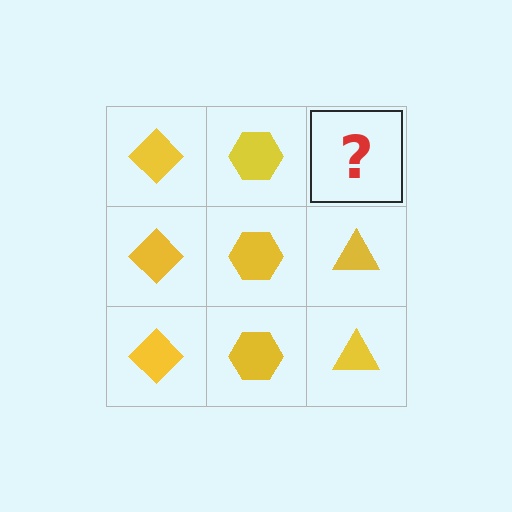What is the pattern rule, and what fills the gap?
The rule is that each column has a consistent shape. The gap should be filled with a yellow triangle.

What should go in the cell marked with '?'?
The missing cell should contain a yellow triangle.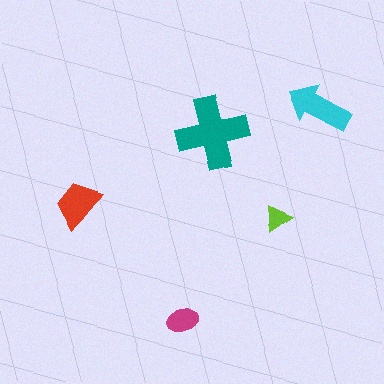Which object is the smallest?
The lime triangle.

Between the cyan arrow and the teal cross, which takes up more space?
The teal cross.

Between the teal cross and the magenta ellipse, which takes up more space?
The teal cross.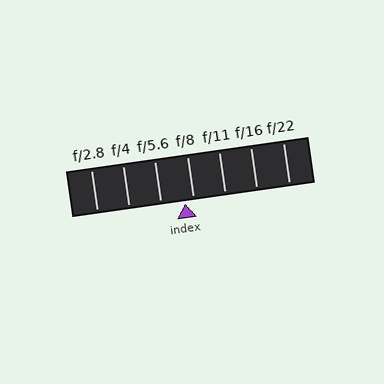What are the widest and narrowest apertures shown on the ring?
The widest aperture shown is f/2.8 and the narrowest is f/22.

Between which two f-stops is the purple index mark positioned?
The index mark is between f/5.6 and f/8.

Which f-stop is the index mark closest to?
The index mark is closest to f/8.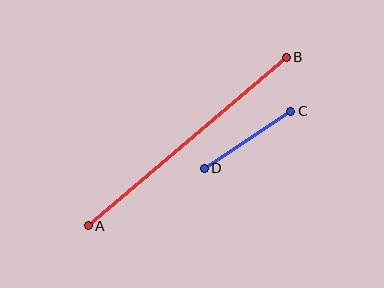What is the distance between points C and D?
The distance is approximately 104 pixels.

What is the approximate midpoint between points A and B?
The midpoint is at approximately (187, 142) pixels.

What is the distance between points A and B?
The distance is approximately 260 pixels.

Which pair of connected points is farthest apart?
Points A and B are farthest apart.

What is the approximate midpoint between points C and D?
The midpoint is at approximately (247, 140) pixels.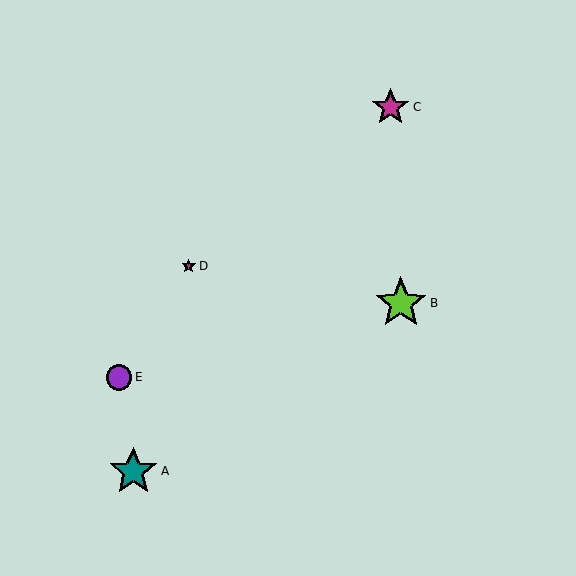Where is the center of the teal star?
The center of the teal star is at (133, 471).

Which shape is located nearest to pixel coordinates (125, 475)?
The teal star (labeled A) at (133, 471) is nearest to that location.